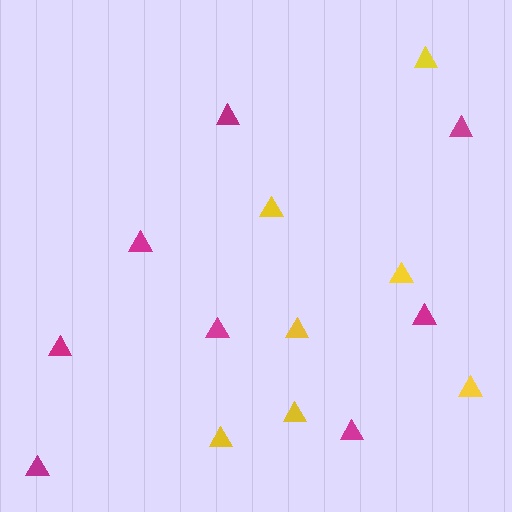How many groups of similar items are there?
There are 2 groups: one group of magenta triangles (8) and one group of yellow triangles (7).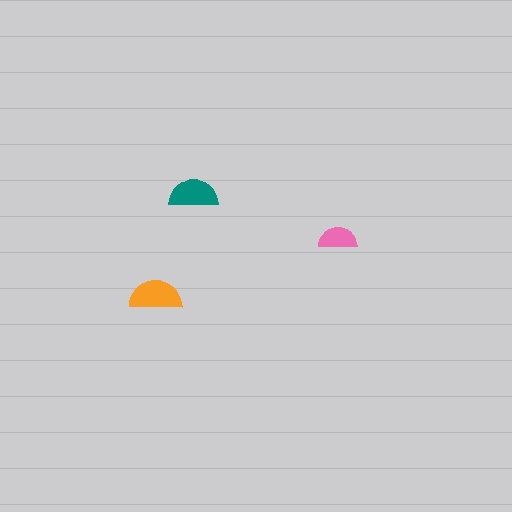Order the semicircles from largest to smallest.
the orange one, the teal one, the pink one.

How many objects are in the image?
There are 3 objects in the image.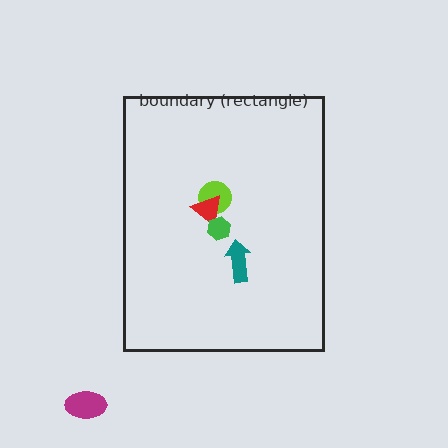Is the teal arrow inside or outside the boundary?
Inside.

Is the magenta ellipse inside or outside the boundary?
Outside.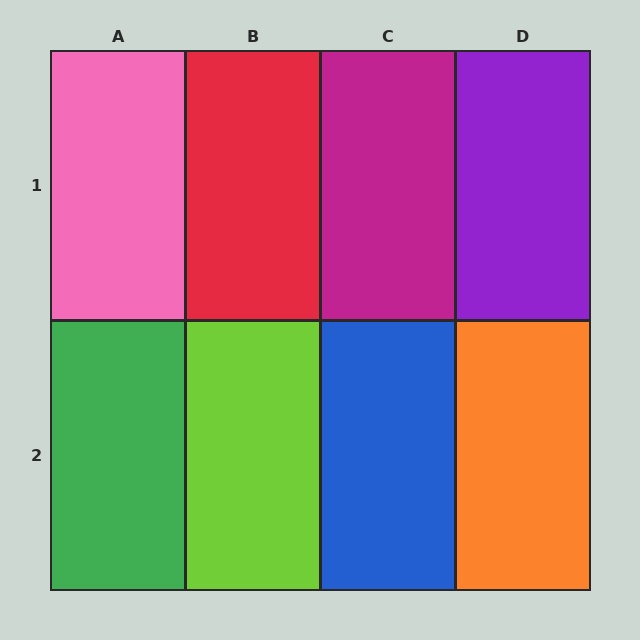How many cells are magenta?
1 cell is magenta.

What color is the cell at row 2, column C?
Blue.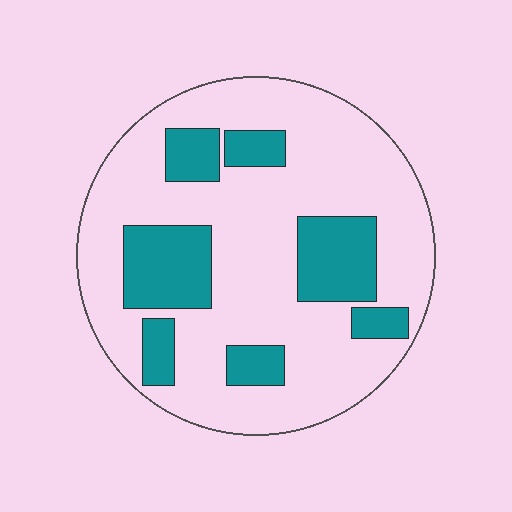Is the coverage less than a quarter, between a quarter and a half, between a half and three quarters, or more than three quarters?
Between a quarter and a half.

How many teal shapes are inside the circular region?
7.